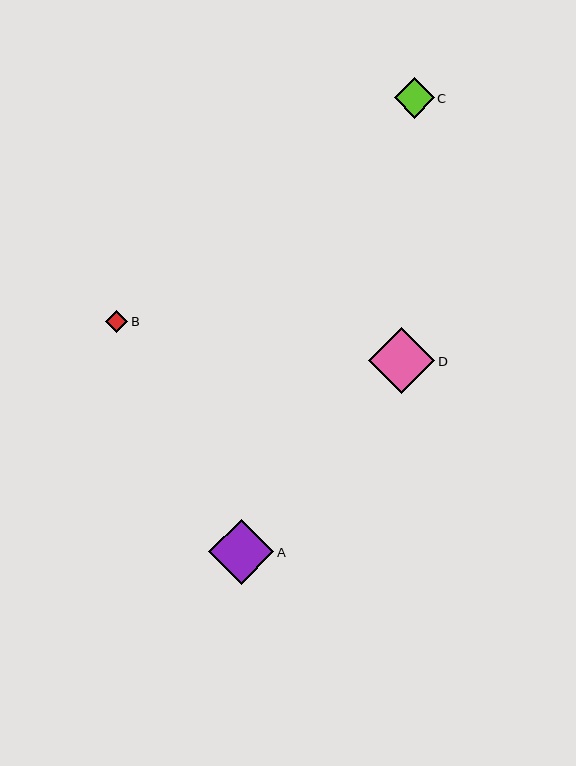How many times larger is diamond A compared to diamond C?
Diamond A is approximately 1.6 times the size of diamond C.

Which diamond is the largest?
Diamond D is the largest with a size of approximately 66 pixels.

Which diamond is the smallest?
Diamond B is the smallest with a size of approximately 22 pixels.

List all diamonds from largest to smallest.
From largest to smallest: D, A, C, B.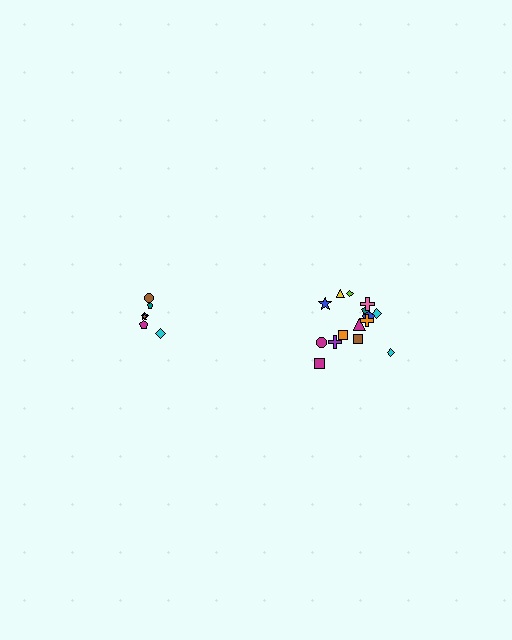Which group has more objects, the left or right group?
The right group.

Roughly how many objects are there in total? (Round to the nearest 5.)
Roughly 20 objects in total.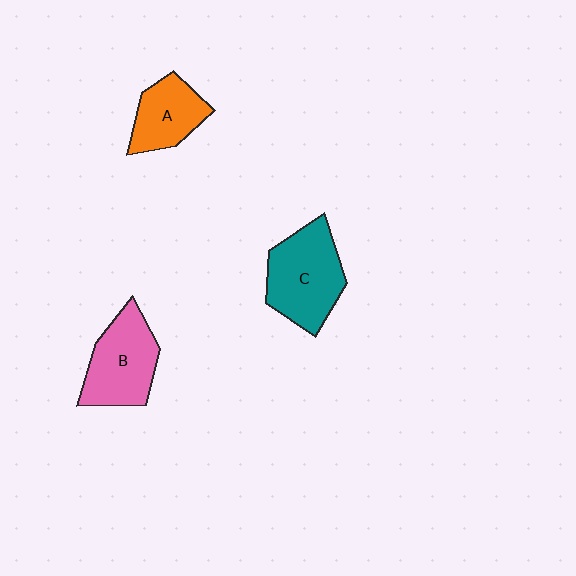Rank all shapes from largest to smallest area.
From largest to smallest: C (teal), B (pink), A (orange).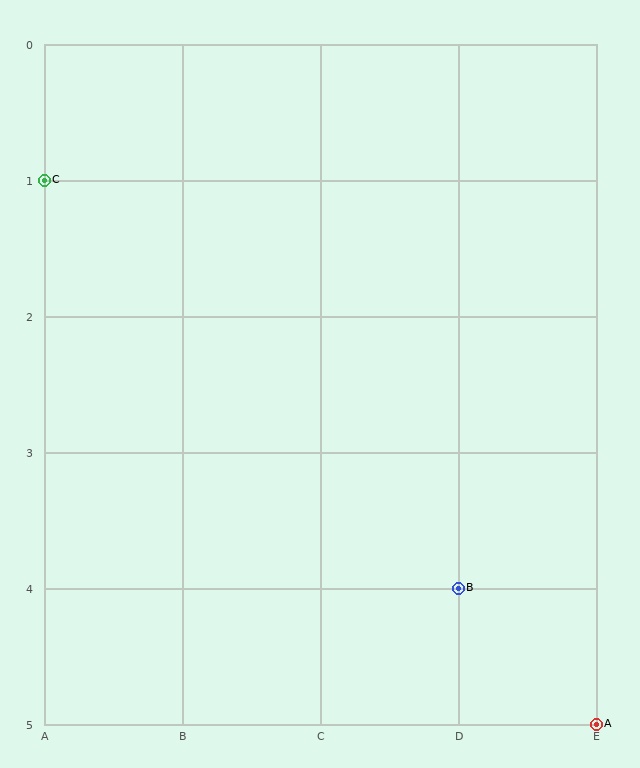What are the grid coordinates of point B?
Point B is at grid coordinates (D, 4).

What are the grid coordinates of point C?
Point C is at grid coordinates (A, 1).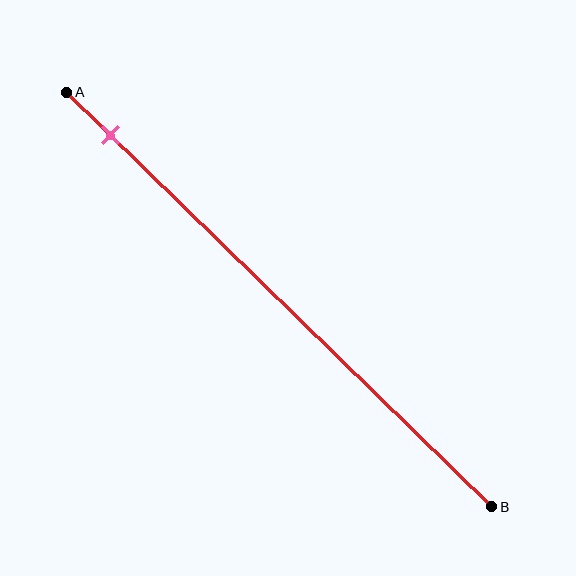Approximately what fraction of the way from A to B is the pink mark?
The pink mark is approximately 10% of the way from A to B.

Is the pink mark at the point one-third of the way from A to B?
No, the mark is at about 10% from A, not at the 33% one-third point.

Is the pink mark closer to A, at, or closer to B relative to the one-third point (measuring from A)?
The pink mark is closer to point A than the one-third point of segment AB.